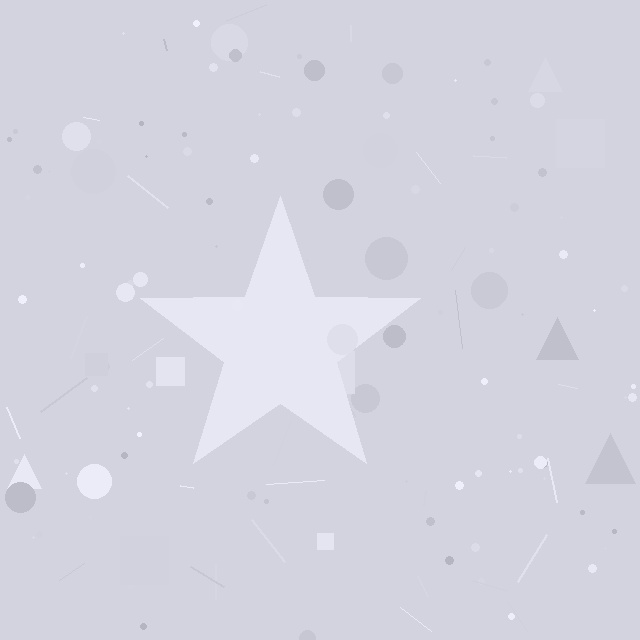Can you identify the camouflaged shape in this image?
The camouflaged shape is a star.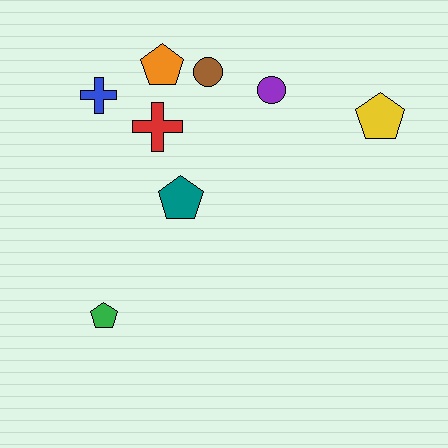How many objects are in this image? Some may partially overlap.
There are 8 objects.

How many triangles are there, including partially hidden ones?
There are no triangles.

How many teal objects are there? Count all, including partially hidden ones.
There is 1 teal object.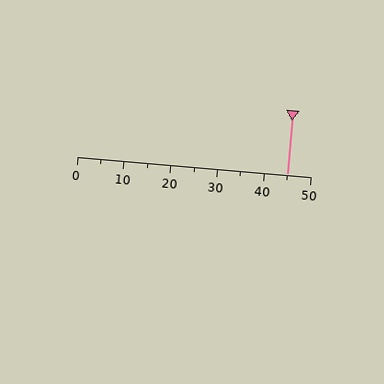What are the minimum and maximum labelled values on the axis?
The axis runs from 0 to 50.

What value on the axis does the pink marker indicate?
The marker indicates approximately 45.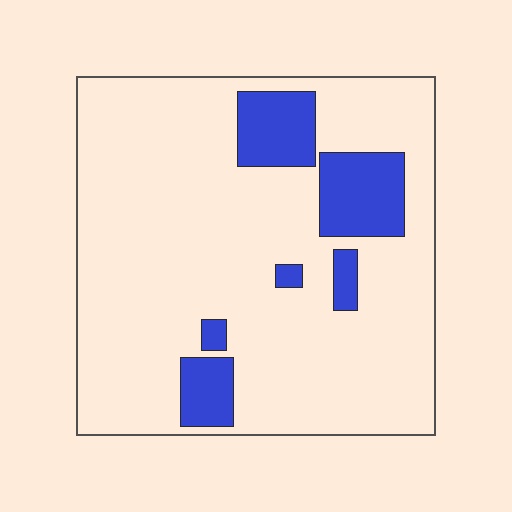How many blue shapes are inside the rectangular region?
6.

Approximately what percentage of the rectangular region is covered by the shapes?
Approximately 15%.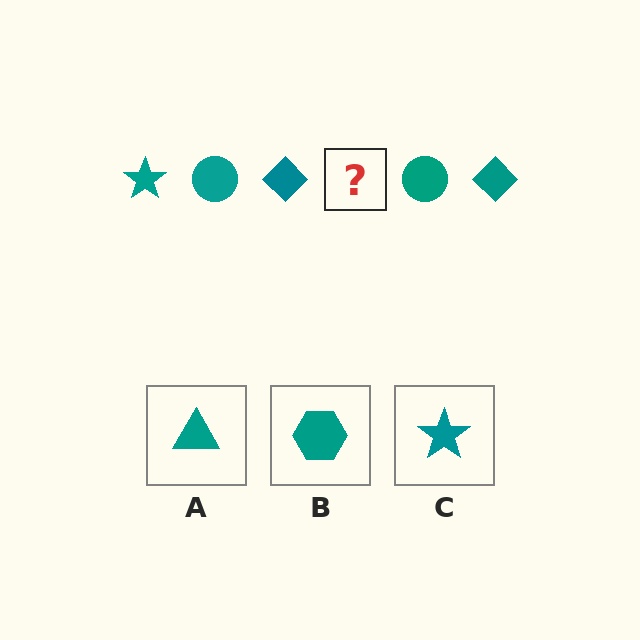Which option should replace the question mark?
Option C.